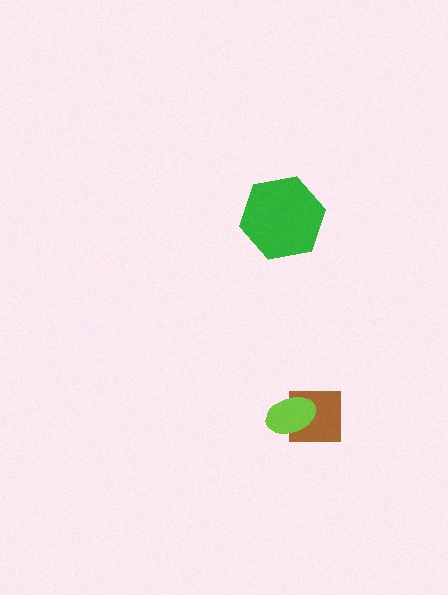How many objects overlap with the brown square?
1 object overlaps with the brown square.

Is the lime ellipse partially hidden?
No, no other shape covers it.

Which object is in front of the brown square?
The lime ellipse is in front of the brown square.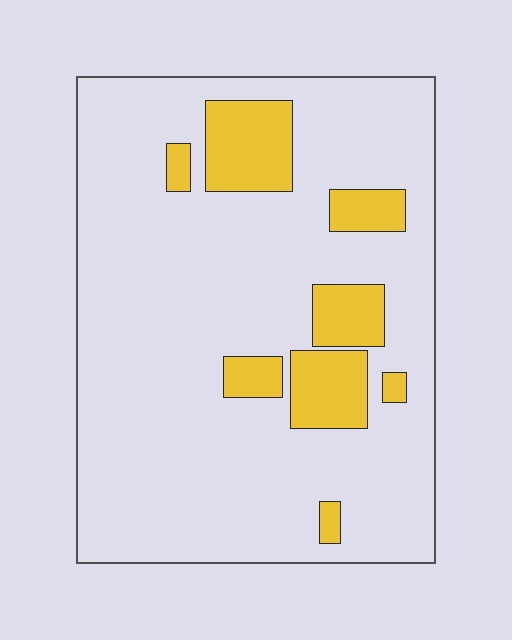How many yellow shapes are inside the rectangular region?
8.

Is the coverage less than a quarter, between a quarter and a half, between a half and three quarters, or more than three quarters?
Less than a quarter.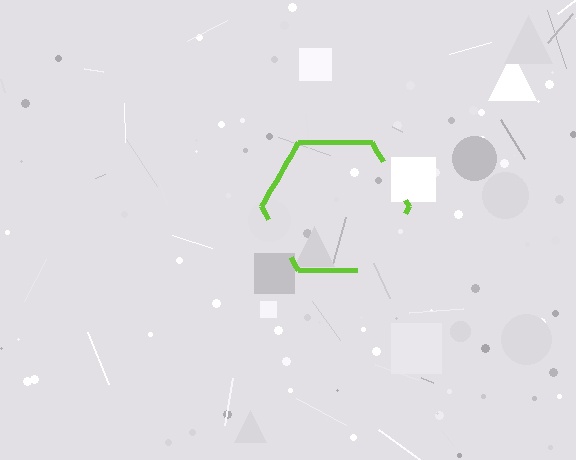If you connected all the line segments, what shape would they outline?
They would outline a hexagon.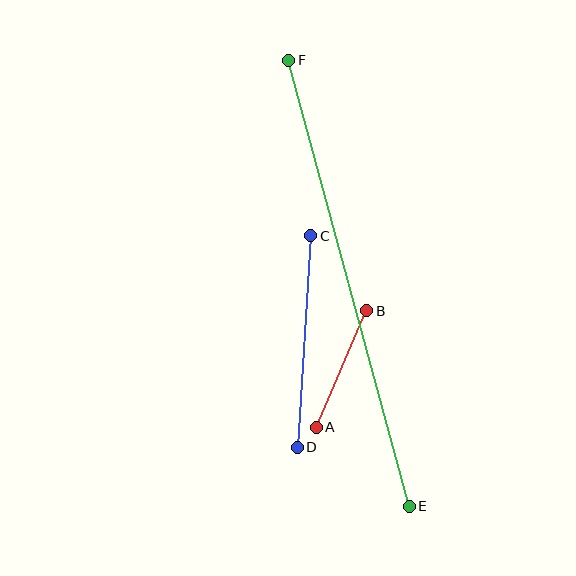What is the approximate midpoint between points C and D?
The midpoint is at approximately (304, 341) pixels.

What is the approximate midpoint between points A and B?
The midpoint is at approximately (341, 369) pixels.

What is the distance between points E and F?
The distance is approximately 462 pixels.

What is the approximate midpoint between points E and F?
The midpoint is at approximately (349, 283) pixels.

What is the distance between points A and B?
The distance is approximately 127 pixels.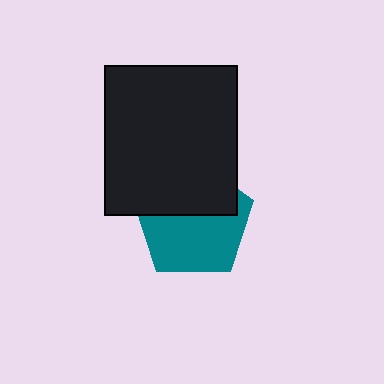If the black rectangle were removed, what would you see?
You would see the complete teal pentagon.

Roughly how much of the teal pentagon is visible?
About half of it is visible (roughly 57%).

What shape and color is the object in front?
The object in front is a black rectangle.